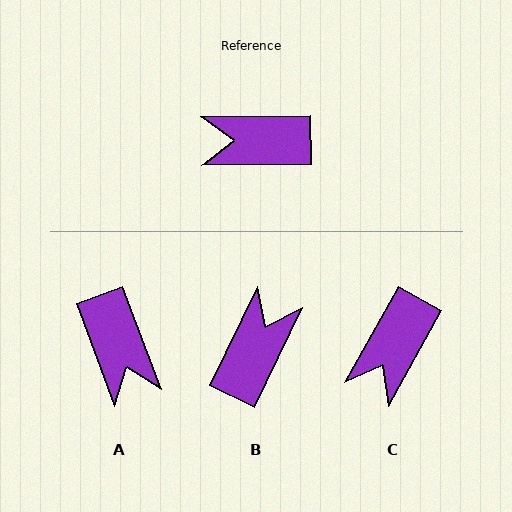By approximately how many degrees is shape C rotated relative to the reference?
Approximately 60 degrees counter-clockwise.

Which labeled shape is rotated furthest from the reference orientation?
B, about 116 degrees away.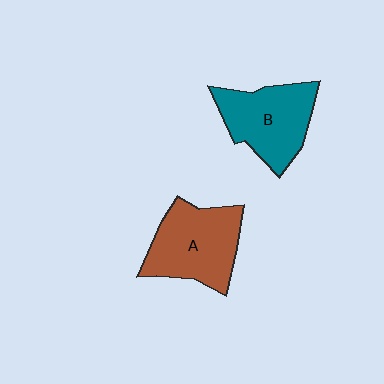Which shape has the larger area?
Shape A (brown).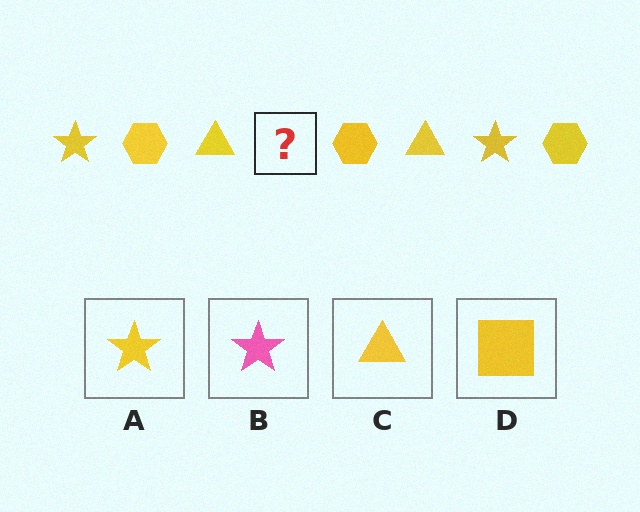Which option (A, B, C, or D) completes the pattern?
A.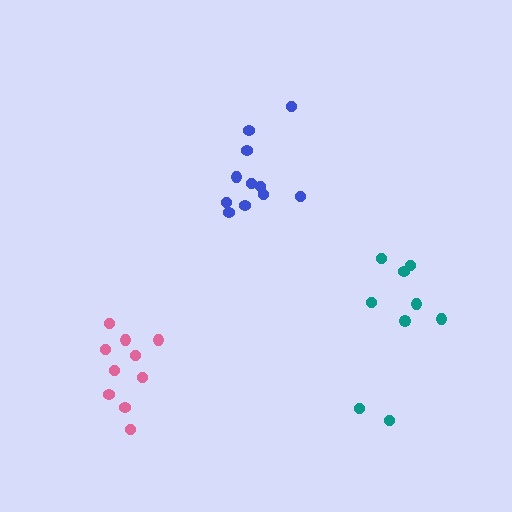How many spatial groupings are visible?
There are 3 spatial groupings.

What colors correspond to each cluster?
The clusters are colored: blue, teal, pink.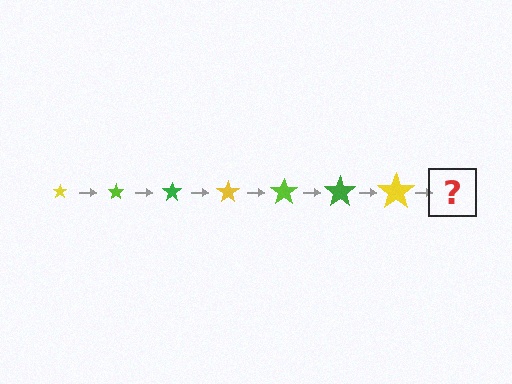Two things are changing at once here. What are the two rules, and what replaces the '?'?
The two rules are that the star grows larger each step and the color cycles through yellow, lime, and green. The '?' should be a lime star, larger than the previous one.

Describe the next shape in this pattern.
It should be a lime star, larger than the previous one.